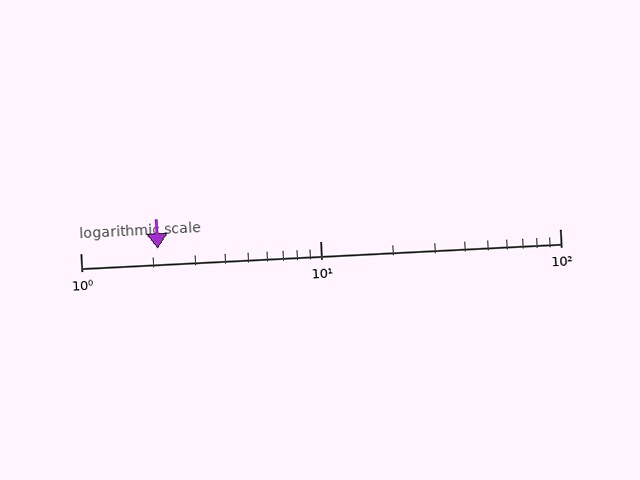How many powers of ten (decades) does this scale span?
The scale spans 2 decades, from 1 to 100.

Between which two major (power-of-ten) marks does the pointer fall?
The pointer is between 1 and 10.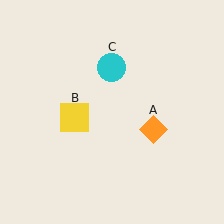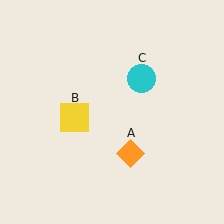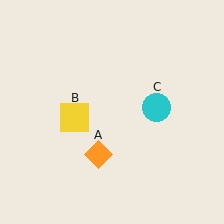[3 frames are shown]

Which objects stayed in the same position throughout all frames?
Yellow square (object B) remained stationary.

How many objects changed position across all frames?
2 objects changed position: orange diamond (object A), cyan circle (object C).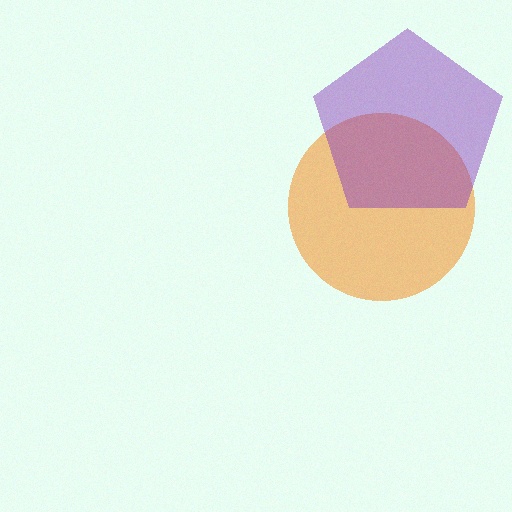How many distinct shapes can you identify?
There are 2 distinct shapes: an orange circle, a purple pentagon.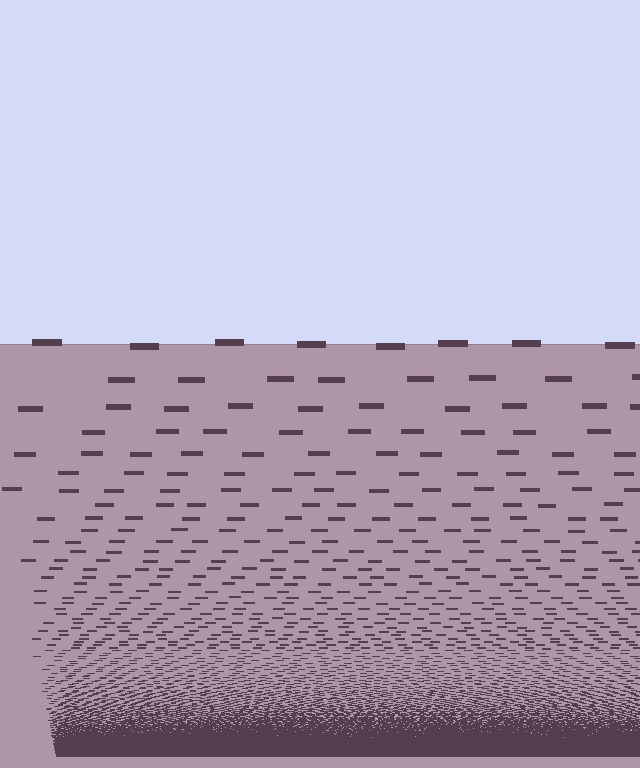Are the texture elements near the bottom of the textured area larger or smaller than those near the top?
Smaller. The gradient is inverted — elements near the bottom are smaller and denser.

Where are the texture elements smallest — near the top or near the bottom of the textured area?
Near the bottom.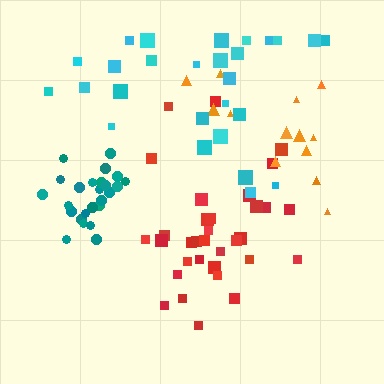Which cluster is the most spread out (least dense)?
Orange.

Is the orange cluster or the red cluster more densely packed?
Red.